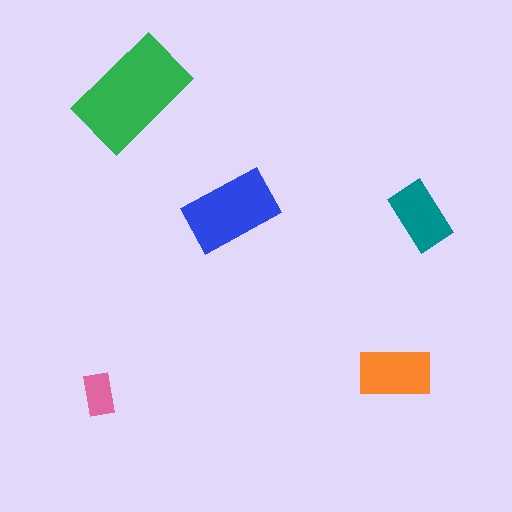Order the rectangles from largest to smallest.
the green one, the blue one, the orange one, the teal one, the pink one.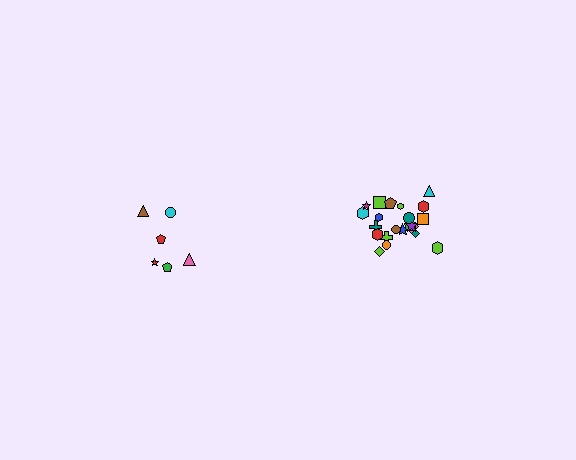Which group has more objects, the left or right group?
The right group.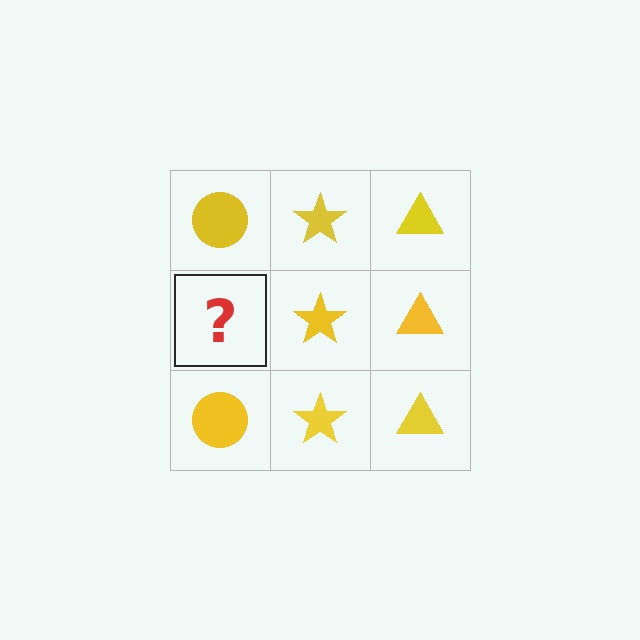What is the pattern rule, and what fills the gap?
The rule is that each column has a consistent shape. The gap should be filled with a yellow circle.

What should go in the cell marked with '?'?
The missing cell should contain a yellow circle.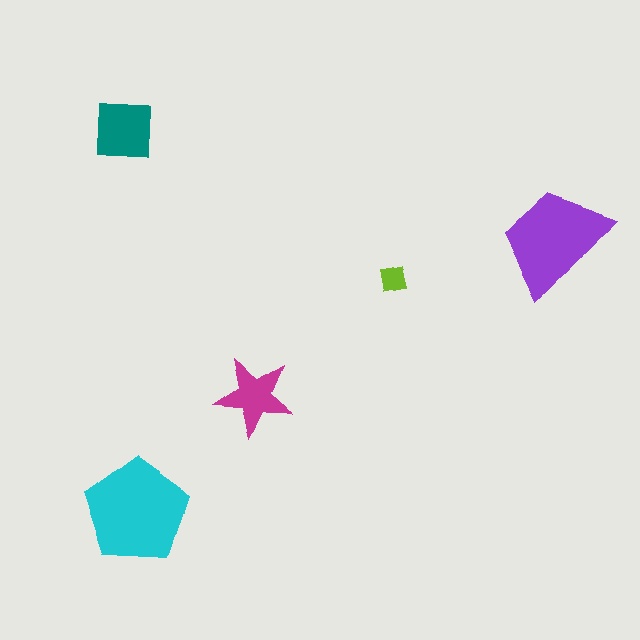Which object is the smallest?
The lime square.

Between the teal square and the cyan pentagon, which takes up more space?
The cyan pentagon.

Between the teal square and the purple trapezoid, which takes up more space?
The purple trapezoid.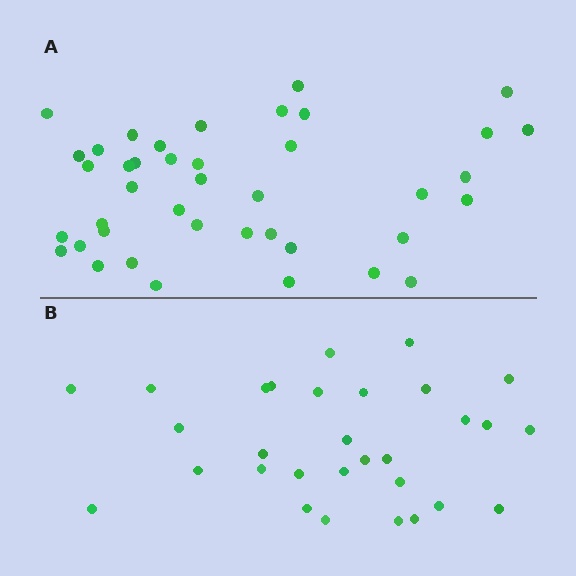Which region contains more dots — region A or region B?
Region A (the top region) has more dots.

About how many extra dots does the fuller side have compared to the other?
Region A has roughly 12 or so more dots than region B.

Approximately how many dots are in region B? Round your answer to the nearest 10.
About 30 dots.